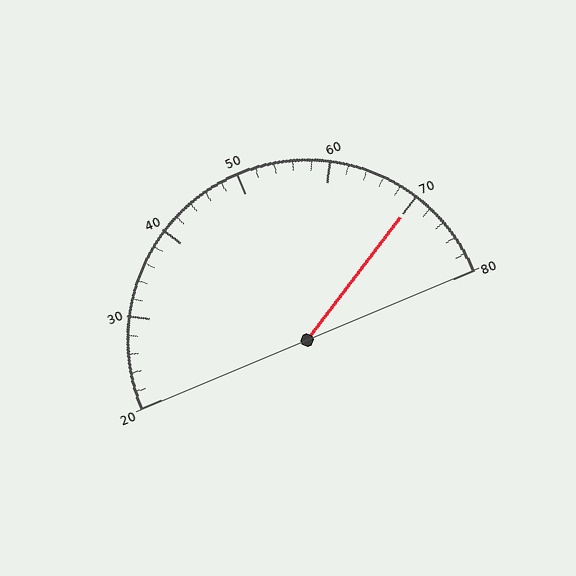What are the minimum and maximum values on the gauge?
The gauge ranges from 20 to 80.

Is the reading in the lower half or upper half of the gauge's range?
The reading is in the upper half of the range (20 to 80).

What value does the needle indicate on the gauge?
The needle indicates approximately 70.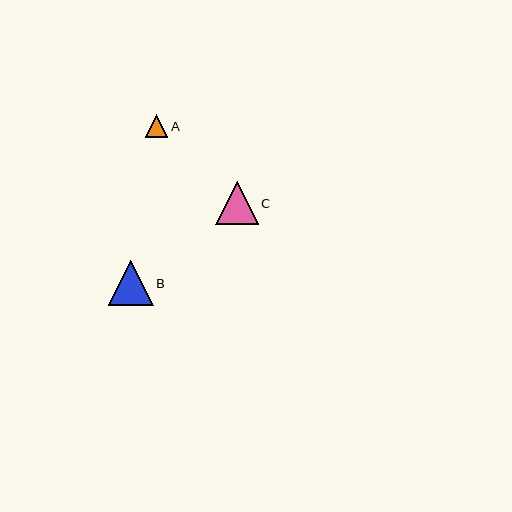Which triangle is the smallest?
Triangle A is the smallest with a size of approximately 23 pixels.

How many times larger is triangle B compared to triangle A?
Triangle B is approximately 2.0 times the size of triangle A.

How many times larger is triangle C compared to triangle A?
Triangle C is approximately 1.9 times the size of triangle A.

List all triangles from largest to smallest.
From largest to smallest: B, C, A.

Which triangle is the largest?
Triangle B is the largest with a size of approximately 45 pixels.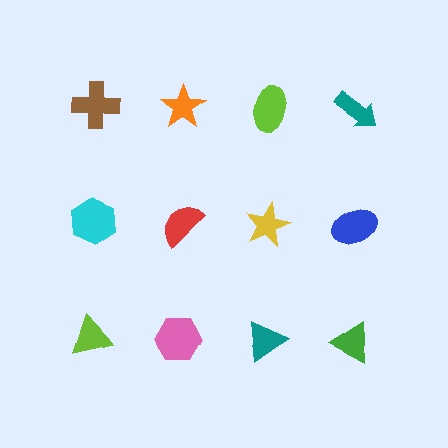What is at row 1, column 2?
An orange star.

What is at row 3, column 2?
A pink hexagon.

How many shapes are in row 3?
4 shapes.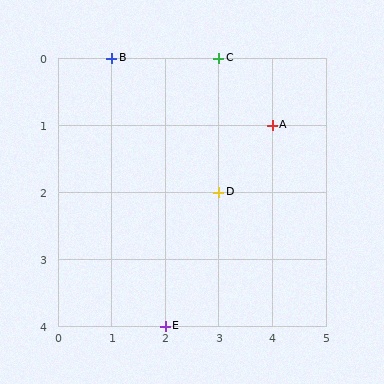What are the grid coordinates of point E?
Point E is at grid coordinates (2, 4).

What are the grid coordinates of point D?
Point D is at grid coordinates (3, 2).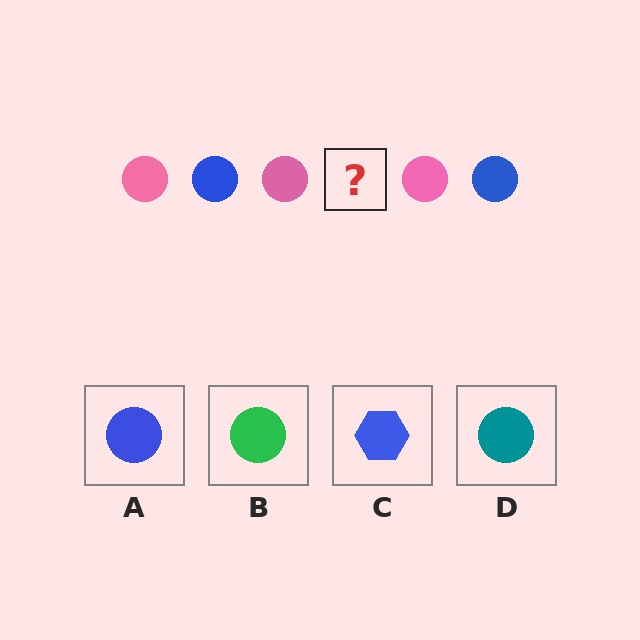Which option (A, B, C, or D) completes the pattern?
A.